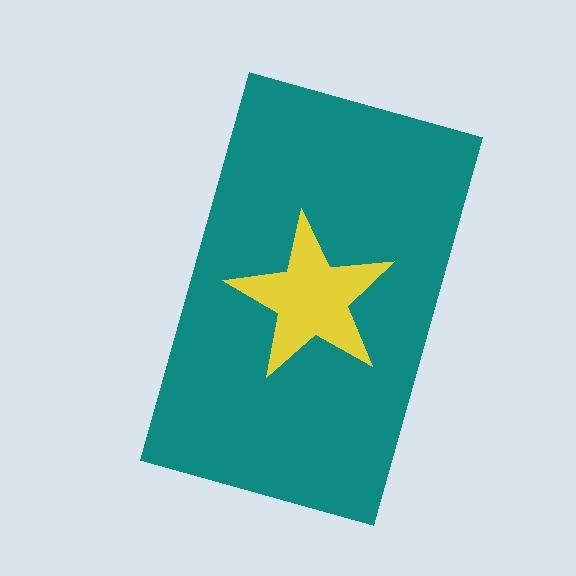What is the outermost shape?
The teal rectangle.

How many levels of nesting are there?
2.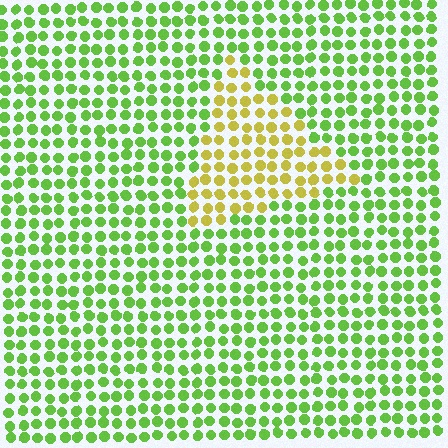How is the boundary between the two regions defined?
The boundary is defined purely by a slight shift in hue (about 46 degrees). Spacing, size, and orientation are identical on both sides.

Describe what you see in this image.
The image is filled with small lime elements in a uniform arrangement. A triangle-shaped region is visible where the elements are tinted to a slightly different hue, forming a subtle color boundary.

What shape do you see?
I see a triangle.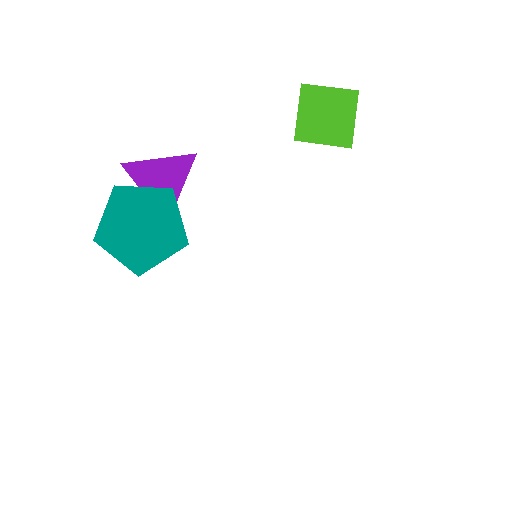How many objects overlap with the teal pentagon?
1 object overlaps with the teal pentagon.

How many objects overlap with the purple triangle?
1 object overlaps with the purple triangle.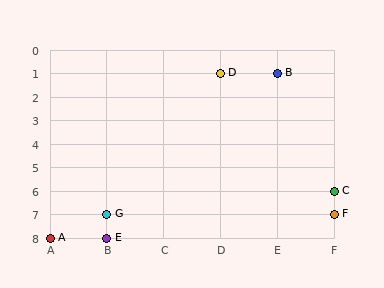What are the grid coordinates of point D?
Point D is at grid coordinates (D, 1).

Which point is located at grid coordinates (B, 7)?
Point G is at (B, 7).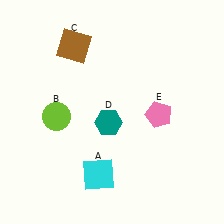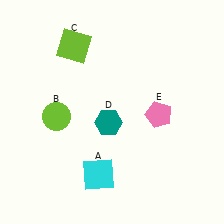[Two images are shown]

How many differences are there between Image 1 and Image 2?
There is 1 difference between the two images.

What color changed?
The square (C) changed from brown in Image 1 to lime in Image 2.